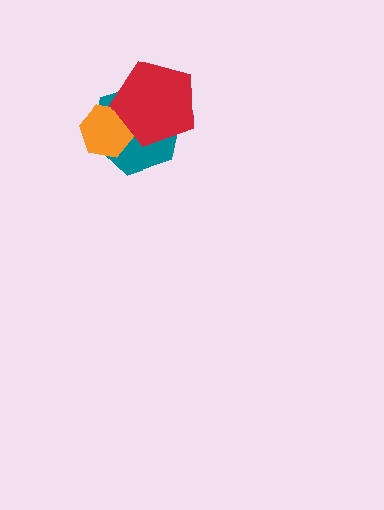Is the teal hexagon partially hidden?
Yes, it is partially covered by another shape.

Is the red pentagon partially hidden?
No, no other shape covers it.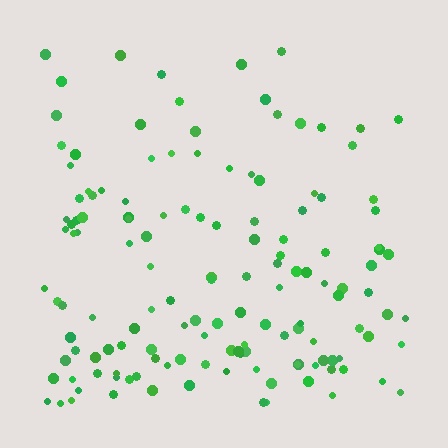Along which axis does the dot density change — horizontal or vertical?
Vertical.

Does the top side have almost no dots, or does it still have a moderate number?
Still a moderate number, just noticeably fewer than the bottom.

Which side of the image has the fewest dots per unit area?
The top.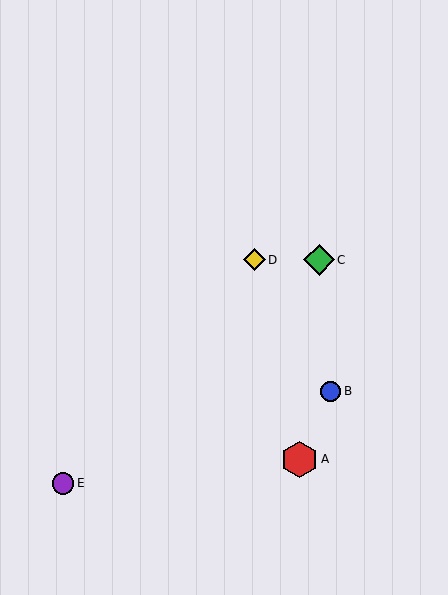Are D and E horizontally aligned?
No, D is at y≈260 and E is at y≈483.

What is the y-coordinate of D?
Object D is at y≈260.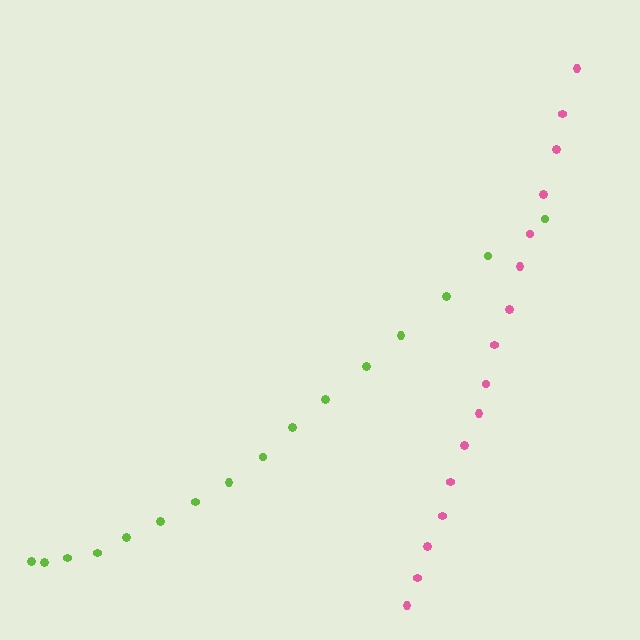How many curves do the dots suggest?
There are 2 distinct paths.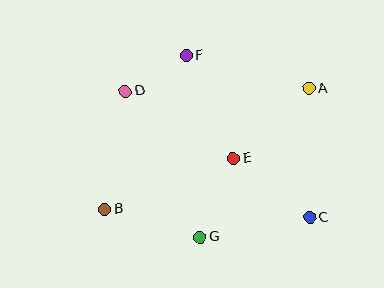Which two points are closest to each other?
Points D and F are closest to each other.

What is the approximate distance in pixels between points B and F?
The distance between B and F is approximately 174 pixels.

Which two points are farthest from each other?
Points A and B are farthest from each other.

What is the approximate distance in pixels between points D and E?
The distance between D and E is approximately 127 pixels.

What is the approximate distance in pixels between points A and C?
The distance between A and C is approximately 129 pixels.